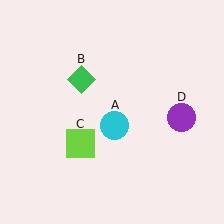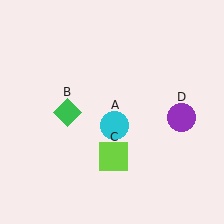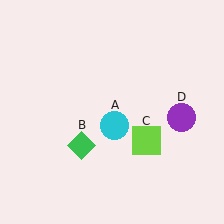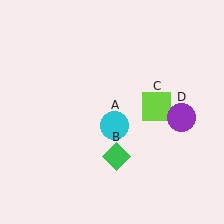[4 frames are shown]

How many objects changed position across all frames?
2 objects changed position: green diamond (object B), lime square (object C).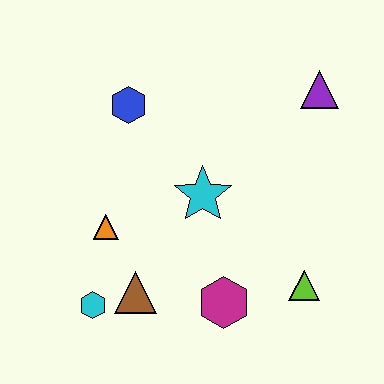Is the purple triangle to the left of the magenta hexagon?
No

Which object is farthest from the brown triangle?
The purple triangle is farthest from the brown triangle.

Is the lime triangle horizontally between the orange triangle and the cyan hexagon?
No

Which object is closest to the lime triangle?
The magenta hexagon is closest to the lime triangle.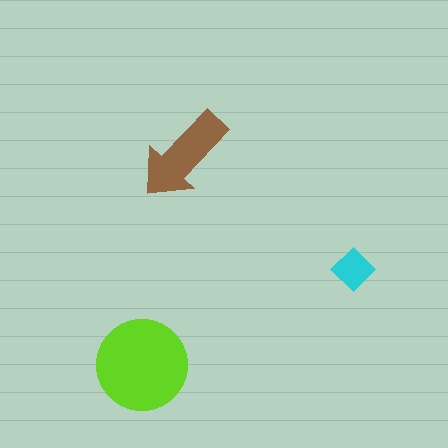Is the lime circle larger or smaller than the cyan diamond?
Larger.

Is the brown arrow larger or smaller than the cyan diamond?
Larger.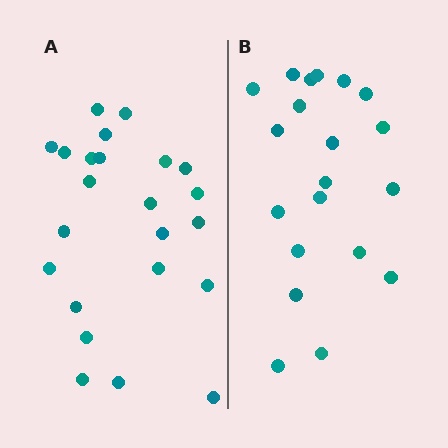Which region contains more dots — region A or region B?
Region A (the left region) has more dots.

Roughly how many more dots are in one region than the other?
Region A has just a few more — roughly 2 or 3 more dots than region B.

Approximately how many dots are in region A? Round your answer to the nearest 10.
About 20 dots. (The exact count is 23, which rounds to 20.)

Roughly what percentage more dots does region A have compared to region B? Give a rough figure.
About 15% more.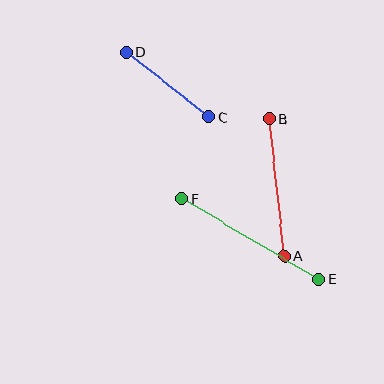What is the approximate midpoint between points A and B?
The midpoint is at approximately (277, 187) pixels.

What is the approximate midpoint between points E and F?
The midpoint is at approximately (250, 239) pixels.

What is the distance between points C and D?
The distance is approximately 105 pixels.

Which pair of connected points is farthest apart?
Points E and F are farthest apart.